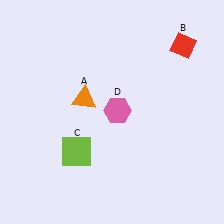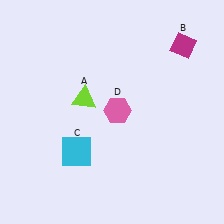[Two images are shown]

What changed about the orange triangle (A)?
In Image 1, A is orange. In Image 2, it changed to lime.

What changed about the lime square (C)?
In Image 1, C is lime. In Image 2, it changed to cyan.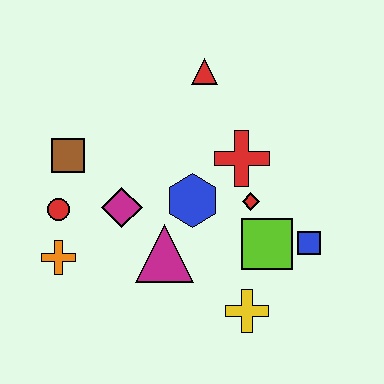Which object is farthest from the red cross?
The orange cross is farthest from the red cross.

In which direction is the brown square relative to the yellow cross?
The brown square is to the left of the yellow cross.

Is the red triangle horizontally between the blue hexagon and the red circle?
No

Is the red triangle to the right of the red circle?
Yes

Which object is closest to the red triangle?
The red cross is closest to the red triangle.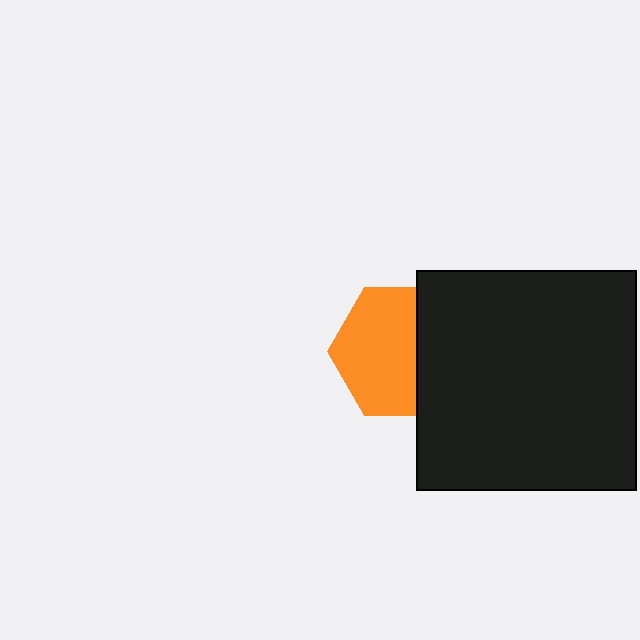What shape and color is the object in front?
The object in front is a black rectangle.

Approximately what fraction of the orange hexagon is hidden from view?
Roughly 38% of the orange hexagon is hidden behind the black rectangle.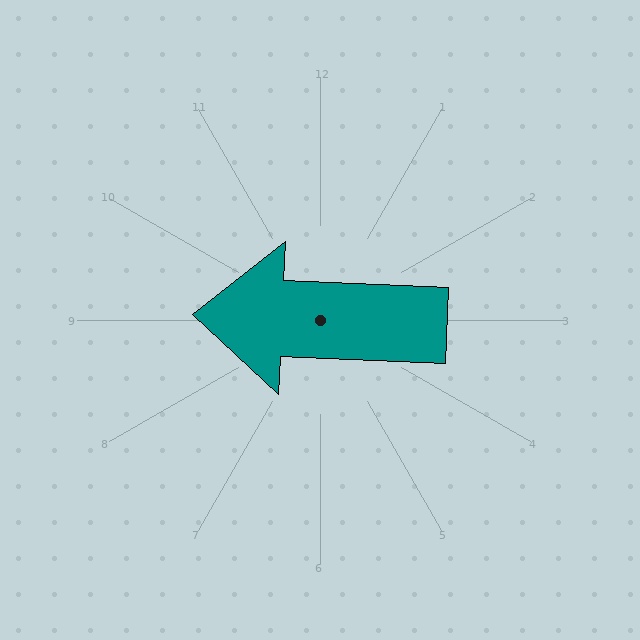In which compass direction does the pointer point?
West.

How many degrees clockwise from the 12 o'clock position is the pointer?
Approximately 273 degrees.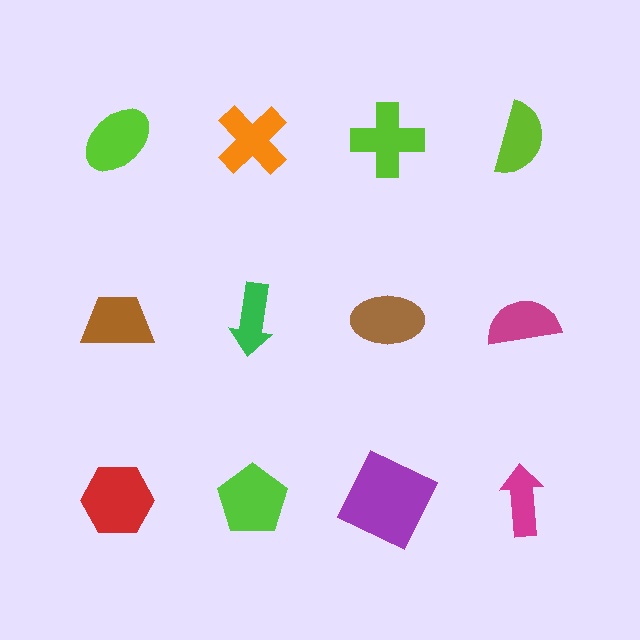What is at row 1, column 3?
A lime cross.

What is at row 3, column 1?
A red hexagon.